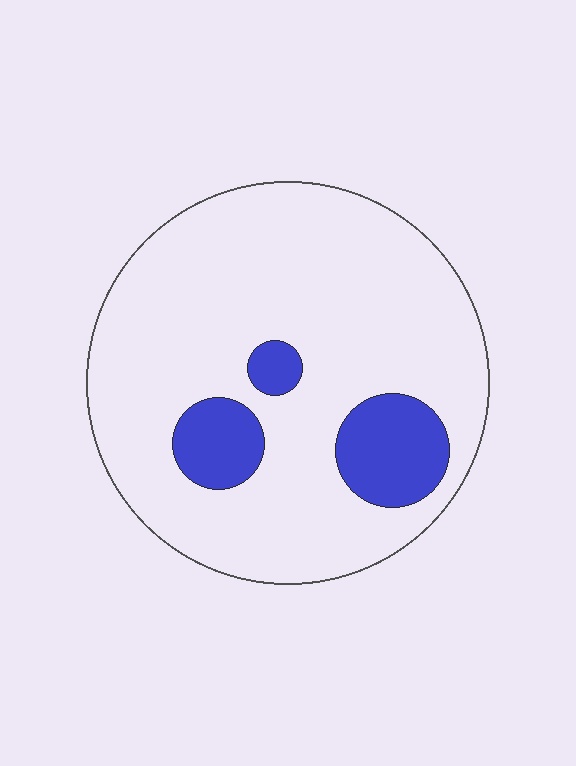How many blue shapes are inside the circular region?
3.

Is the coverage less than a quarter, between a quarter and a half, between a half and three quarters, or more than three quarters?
Less than a quarter.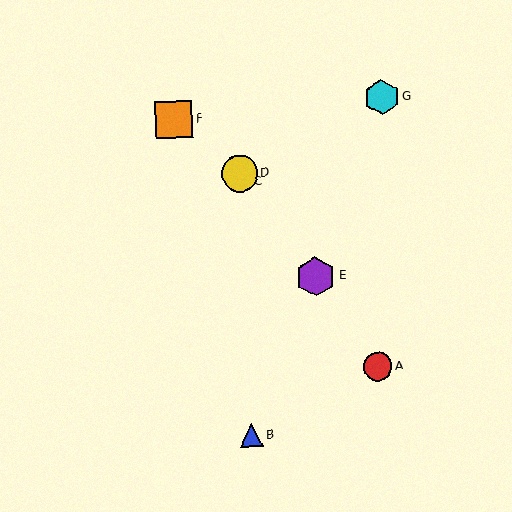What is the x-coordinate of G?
Object G is at x≈382.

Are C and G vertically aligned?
No, C is at x≈240 and G is at x≈382.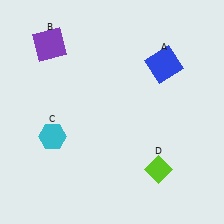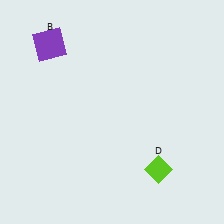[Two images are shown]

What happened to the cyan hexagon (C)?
The cyan hexagon (C) was removed in Image 2. It was in the bottom-left area of Image 1.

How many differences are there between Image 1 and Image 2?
There are 2 differences between the two images.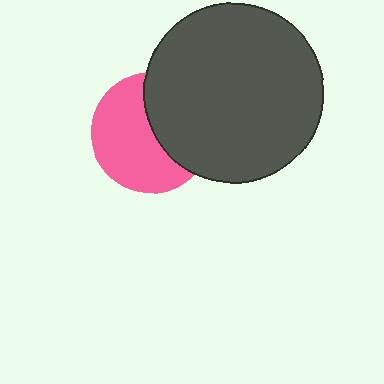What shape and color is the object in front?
The object in front is a dark gray circle.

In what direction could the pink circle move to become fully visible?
The pink circle could move left. That would shift it out from behind the dark gray circle entirely.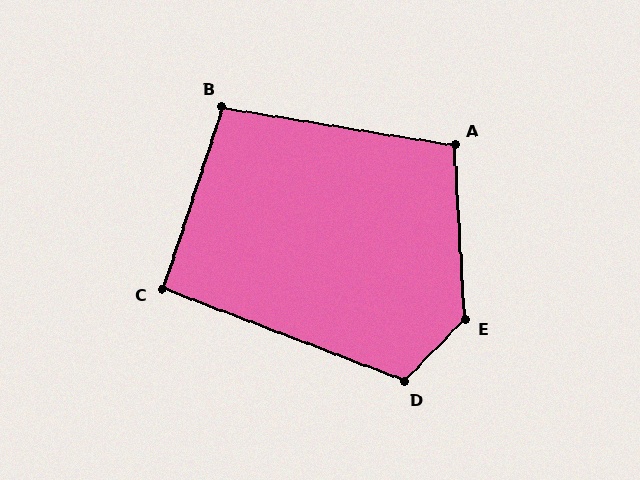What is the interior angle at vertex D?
Approximately 113 degrees (obtuse).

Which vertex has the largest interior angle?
E, at approximately 133 degrees.